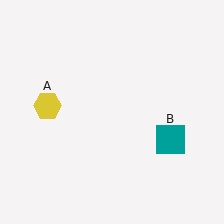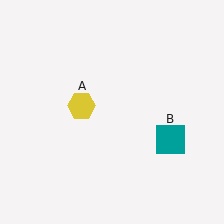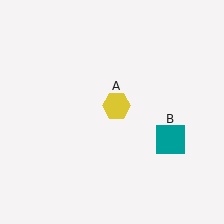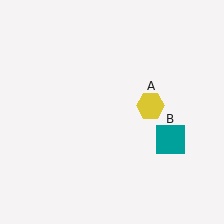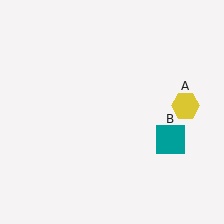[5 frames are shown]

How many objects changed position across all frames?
1 object changed position: yellow hexagon (object A).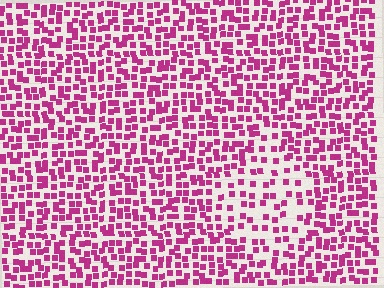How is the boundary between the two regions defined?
The boundary is defined by a change in element density (approximately 1.9x ratio). All elements are the same color, size, and shape.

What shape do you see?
I see a diamond.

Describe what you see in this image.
The image contains small magenta elements arranged at two different densities. A diamond-shaped region is visible where the elements are less densely packed than the surrounding area.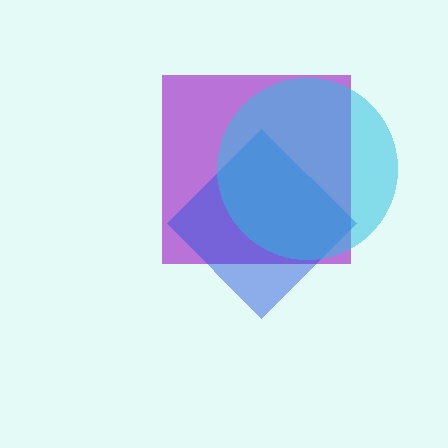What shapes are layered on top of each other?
The layered shapes are: a purple square, a blue diamond, a cyan circle.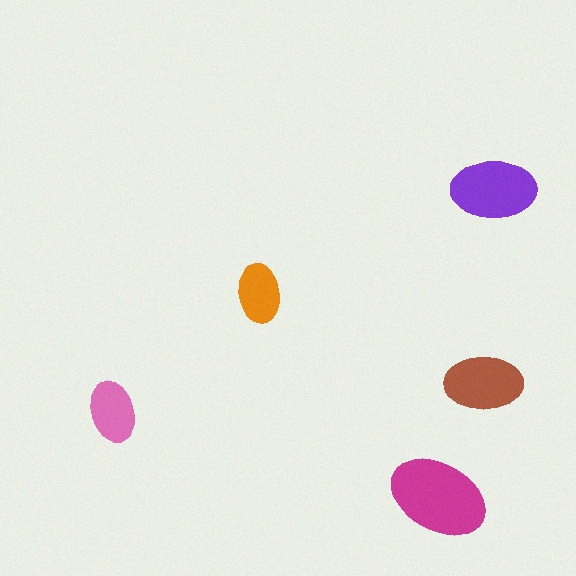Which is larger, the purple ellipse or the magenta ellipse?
The magenta one.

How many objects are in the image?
There are 5 objects in the image.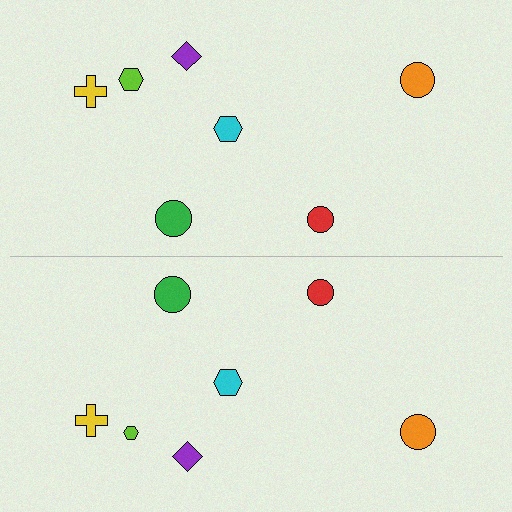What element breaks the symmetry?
The lime hexagon on the bottom side has a different size than its mirror counterpart.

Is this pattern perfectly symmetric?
No, the pattern is not perfectly symmetric. The lime hexagon on the bottom side has a different size than its mirror counterpart.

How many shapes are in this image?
There are 14 shapes in this image.